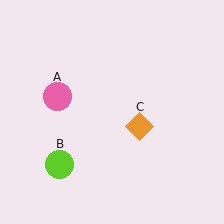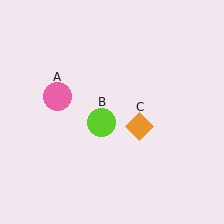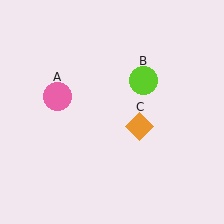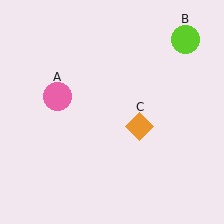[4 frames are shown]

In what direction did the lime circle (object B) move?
The lime circle (object B) moved up and to the right.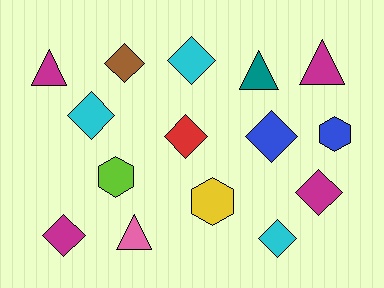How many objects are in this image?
There are 15 objects.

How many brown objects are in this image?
There is 1 brown object.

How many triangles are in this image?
There are 4 triangles.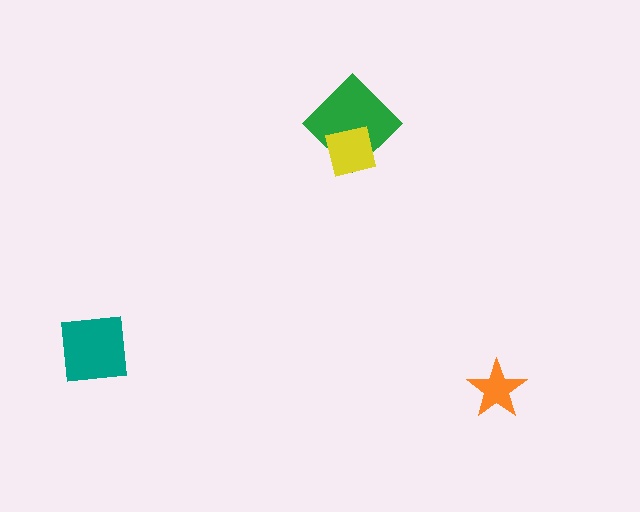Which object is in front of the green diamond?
The yellow square is in front of the green diamond.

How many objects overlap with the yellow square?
1 object overlaps with the yellow square.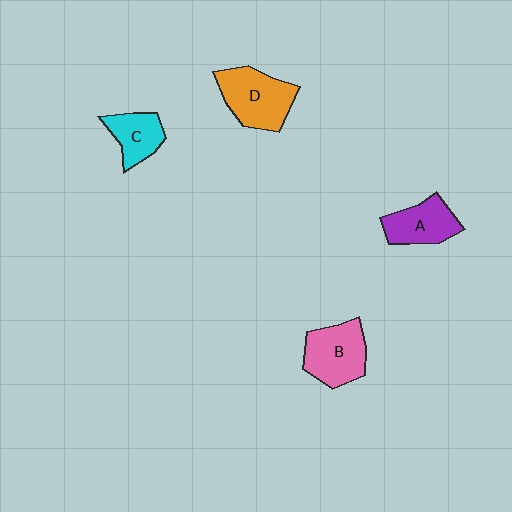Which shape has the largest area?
Shape D (orange).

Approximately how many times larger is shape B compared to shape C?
Approximately 1.5 times.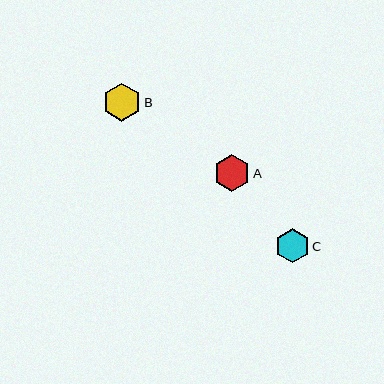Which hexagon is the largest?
Hexagon B is the largest with a size of approximately 38 pixels.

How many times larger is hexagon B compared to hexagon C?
Hexagon B is approximately 1.1 times the size of hexagon C.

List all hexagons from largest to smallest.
From largest to smallest: B, A, C.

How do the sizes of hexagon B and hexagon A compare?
Hexagon B and hexagon A are approximately the same size.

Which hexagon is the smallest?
Hexagon C is the smallest with a size of approximately 34 pixels.